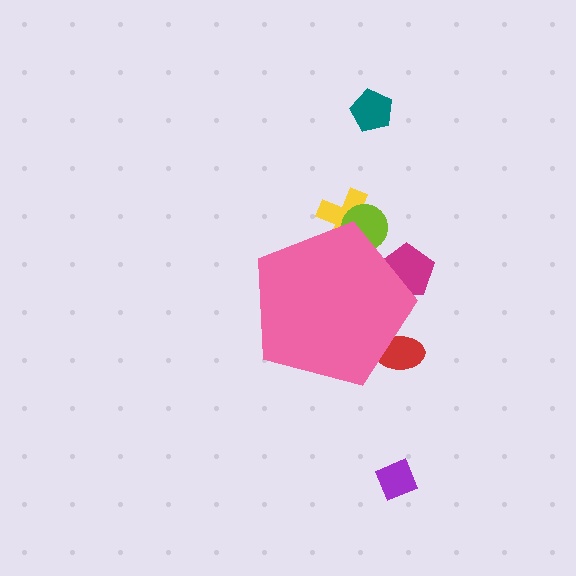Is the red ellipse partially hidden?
Yes, the red ellipse is partially hidden behind the pink pentagon.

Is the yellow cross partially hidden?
Yes, the yellow cross is partially hidden behind the pink pentagon.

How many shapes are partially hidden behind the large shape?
4 shapes are partially hidden.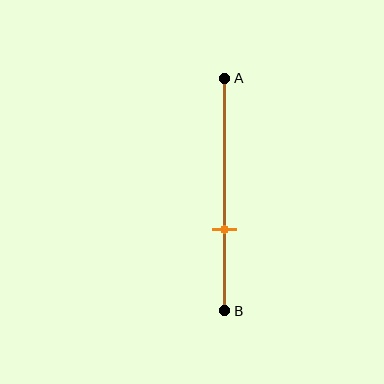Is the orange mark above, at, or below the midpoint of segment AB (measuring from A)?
The orange mark is below the midpoint of segment AB.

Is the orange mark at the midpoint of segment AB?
No, the mark is at about 65% from A, not at the 50% midpoint.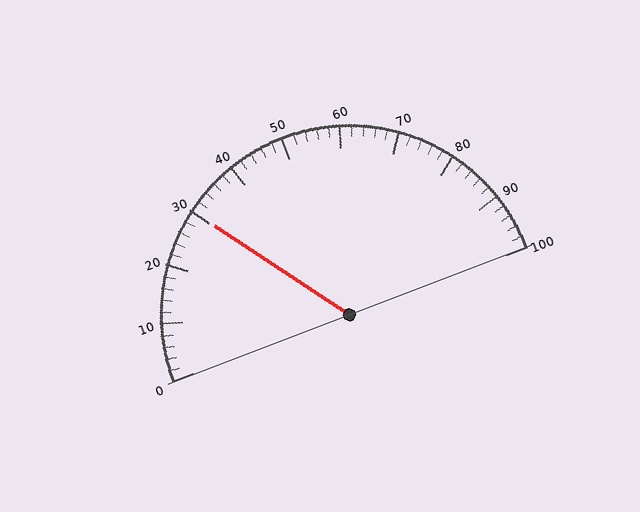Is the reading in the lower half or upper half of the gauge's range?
The reading is in the lower half of the range (0 to 100).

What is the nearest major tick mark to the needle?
The nearest major tick mark is 30.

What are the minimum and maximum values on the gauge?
The gauge ranges from 0 to 100.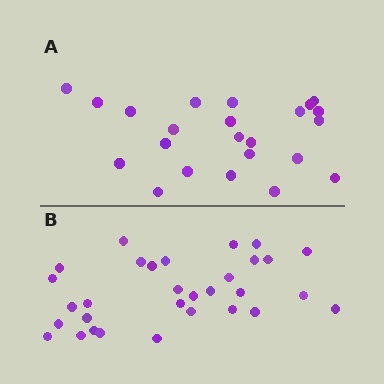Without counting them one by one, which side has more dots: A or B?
Region B (the bottom region) has more dots.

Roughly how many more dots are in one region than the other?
Region B has roughly 8 or so more dots than region A.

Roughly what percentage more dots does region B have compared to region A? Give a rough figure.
About 35% more.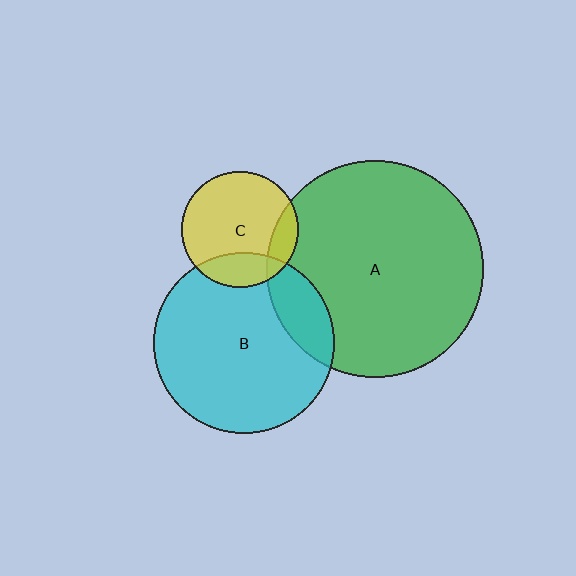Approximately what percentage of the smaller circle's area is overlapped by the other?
Approximately 20%.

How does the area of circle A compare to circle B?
Approximately 1.4 times.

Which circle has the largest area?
Circle A (green).